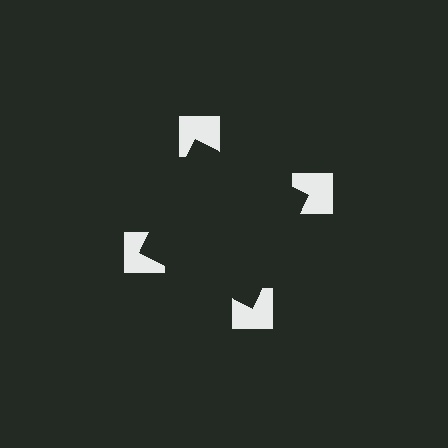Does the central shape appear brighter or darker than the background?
It typically appears slightly darker than the background, even though no actual brightness change is drawn.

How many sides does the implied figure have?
4 sides.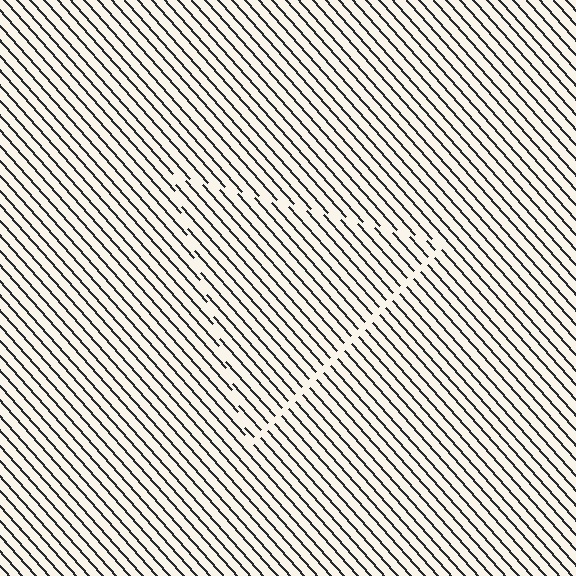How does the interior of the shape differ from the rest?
The interior of the shape contains the same grating, shifted by half a period — the contour is defined by the phase discontinuity where line-ends from the inner and outer gratings abut.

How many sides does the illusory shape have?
3 sides — the line-ends trace a triangle.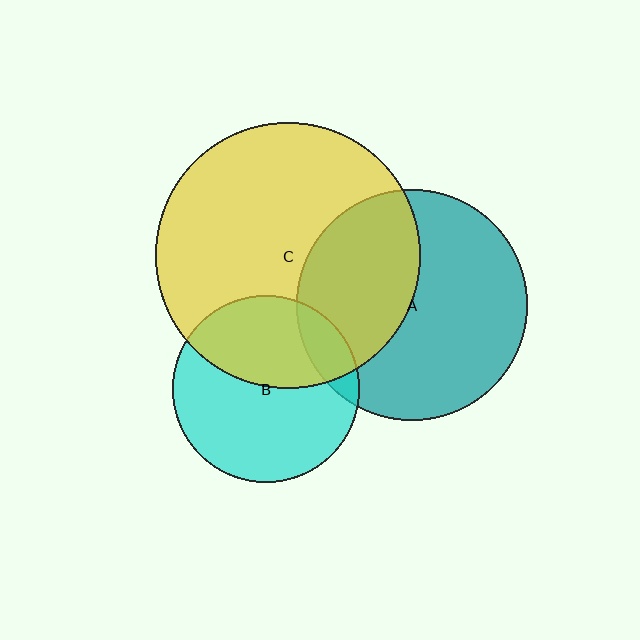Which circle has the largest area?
Circle C (yellow).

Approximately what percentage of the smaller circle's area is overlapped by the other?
Approximately 10%.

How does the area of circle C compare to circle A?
Approximately 1.3 times.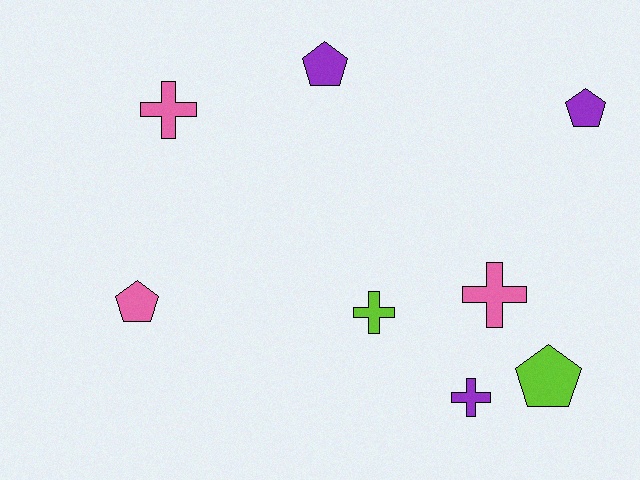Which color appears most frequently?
Pink, with 3 objects.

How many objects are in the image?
There are 8 objects.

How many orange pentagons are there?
There are no orange pentagons.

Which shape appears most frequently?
Pentagon, with 4 objects.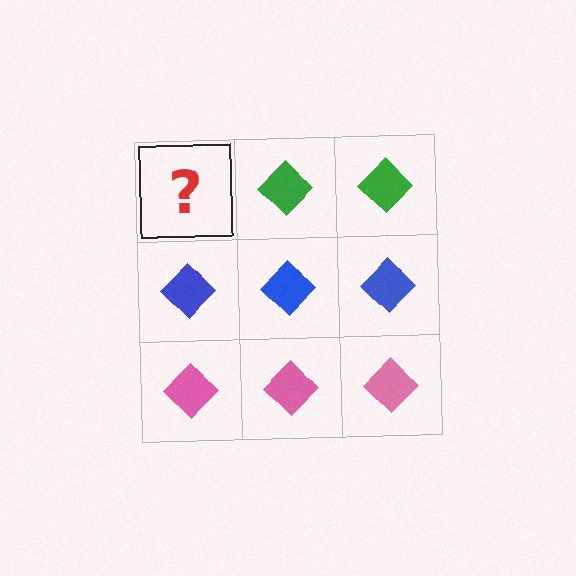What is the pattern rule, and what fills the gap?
The rule is that each row has a consistent color. The gap should be filled with a green diamond.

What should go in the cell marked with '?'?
The missing cell should contain a green diamond.